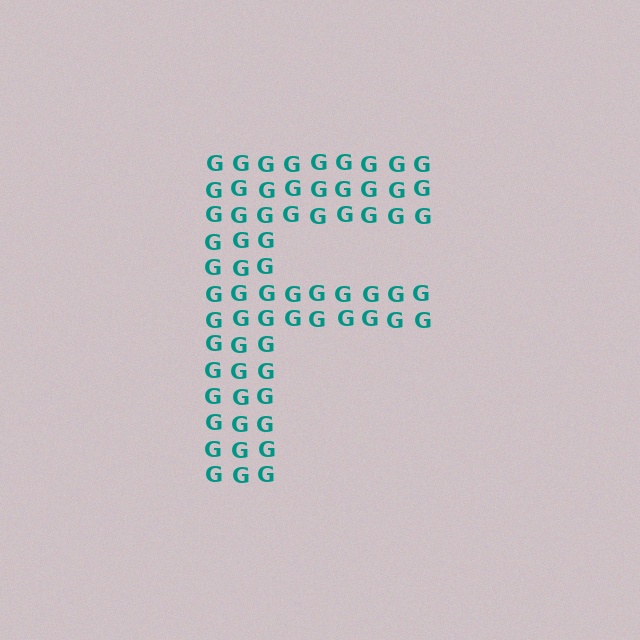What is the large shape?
The large shape is the letter F.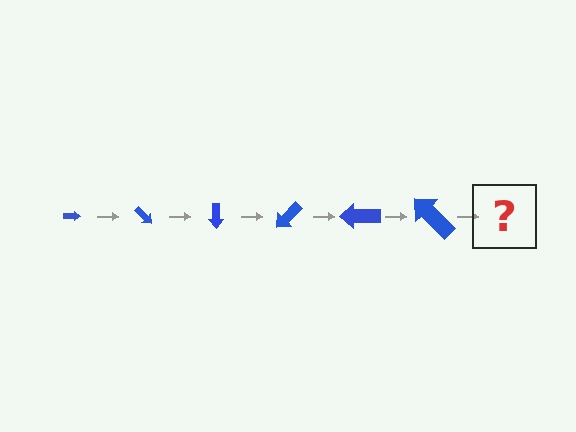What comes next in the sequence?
The next element should be an arrow, larger than the previous one and rotated 270 degrees from the start.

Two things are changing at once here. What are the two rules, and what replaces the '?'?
The two rules are that the arrow grows larger each step and it rotates 45 degrees each step. The '?' should be an arrow, larger than the previous one and rotated 270 degrees from the start.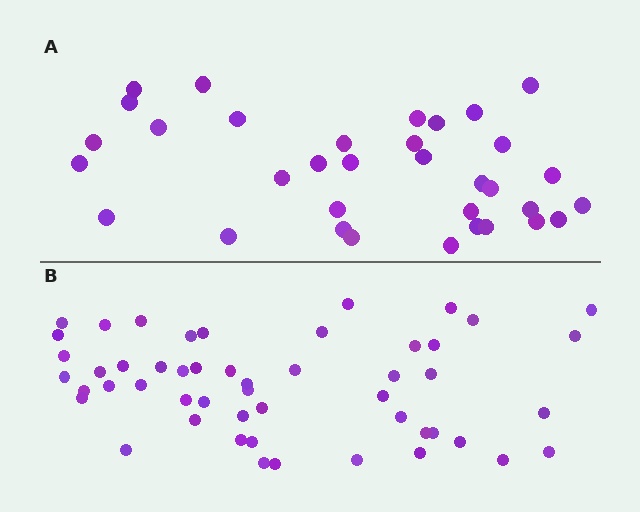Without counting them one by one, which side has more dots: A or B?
Region B (the bottom region) has more dots.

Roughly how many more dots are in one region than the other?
Region B has approximately 15 more dots than region A.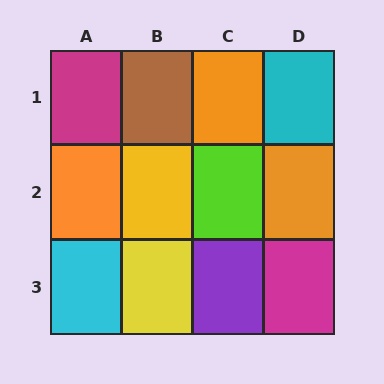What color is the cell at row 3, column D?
Magenta.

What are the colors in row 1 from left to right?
Magenta, brown, orange, cyan.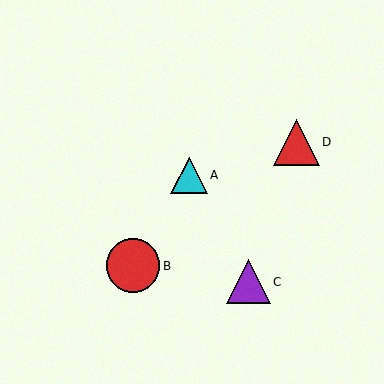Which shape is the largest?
The red circle (labeled B) is the largest.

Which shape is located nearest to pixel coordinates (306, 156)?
The red triangle (labeled D) at (296, 142) is nearest to that location.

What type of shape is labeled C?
Shape C is a purple triangle.